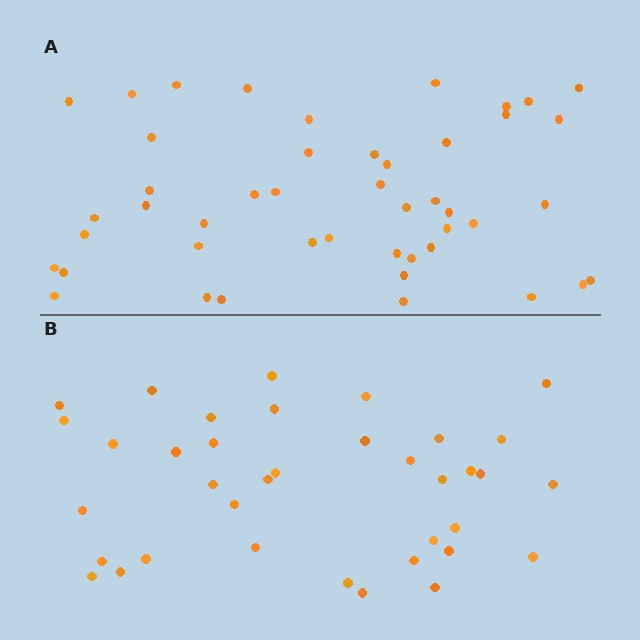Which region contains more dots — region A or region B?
Region A (the top region) has more dots.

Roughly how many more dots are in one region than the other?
Region A has roughly 8 or so more dots than region B.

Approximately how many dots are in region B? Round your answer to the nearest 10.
About 40 dots. (The exact count is 37, which rounds to 40.)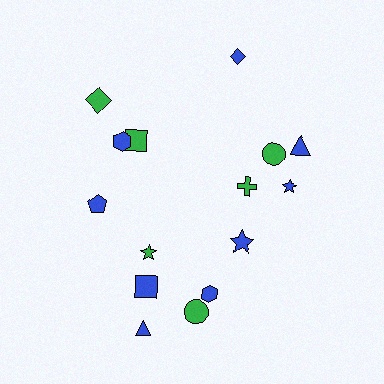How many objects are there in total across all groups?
There are 15 objects.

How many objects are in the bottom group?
There are 5 objects.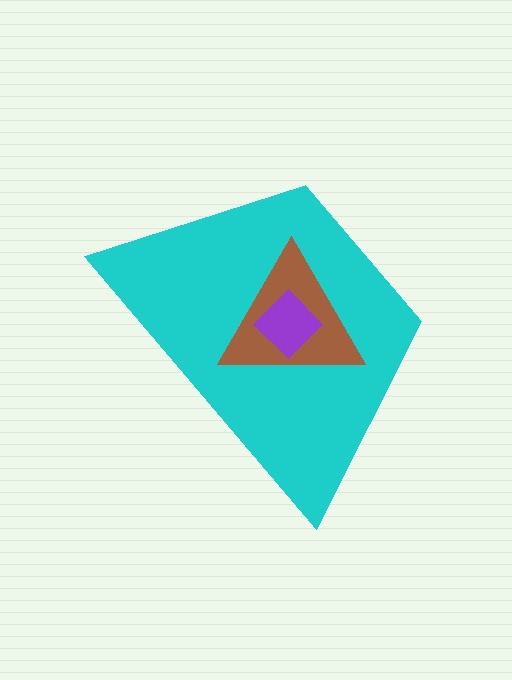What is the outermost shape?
The cyan trapezoid.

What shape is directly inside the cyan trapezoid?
The brown triangle.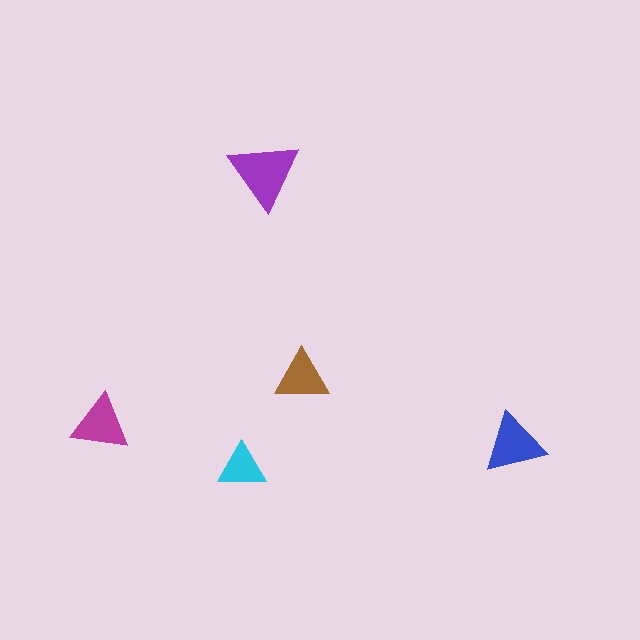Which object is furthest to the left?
The magenta triangle is leftmost.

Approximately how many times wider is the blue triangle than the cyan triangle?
About 1.5 times wider.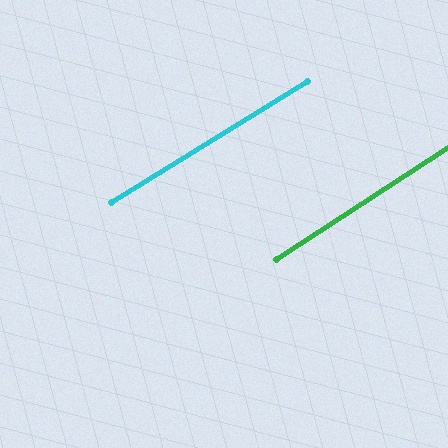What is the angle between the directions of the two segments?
Approximately 1 degree.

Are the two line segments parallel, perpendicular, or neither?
Parallel — their directions differ by only 1.3°.